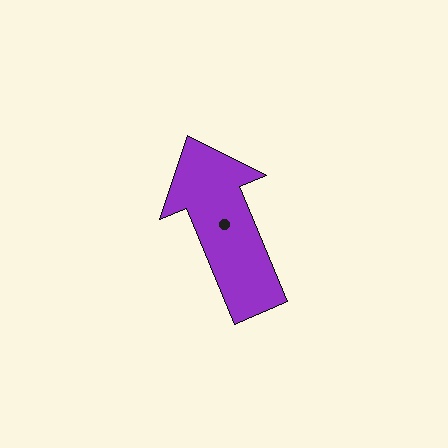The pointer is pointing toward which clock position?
Roughly 11 o'clock.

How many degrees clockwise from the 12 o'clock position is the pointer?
Approximately 337 degrees.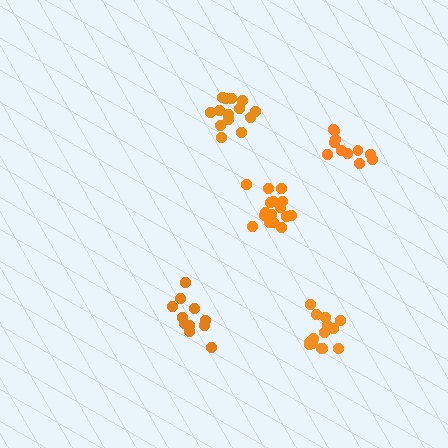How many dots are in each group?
Group 1: 11 dots, Group 2: 16 dots, Group 3: 11 dots, Group 4: 14 dots, Group 5: 14 dots (66 total).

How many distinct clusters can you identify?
There are 5 distinct clusters.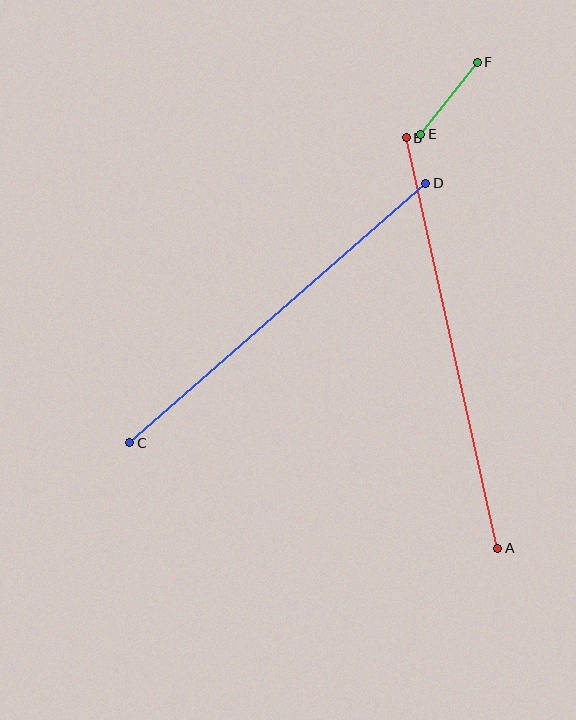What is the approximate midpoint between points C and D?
The midpoint is at approximately (278, 313) pixels.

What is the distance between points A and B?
The distance is approximately 421 pixels.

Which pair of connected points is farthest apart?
Points A and B are farthest apart.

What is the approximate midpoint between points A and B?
The midpoint is at approximately (452, 343) pixels.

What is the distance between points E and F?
The distance is approximately 92 pixels.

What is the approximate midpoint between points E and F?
The midpoint is at approximately (449, 98) pixels.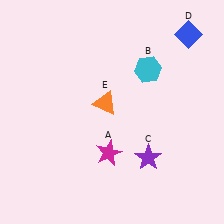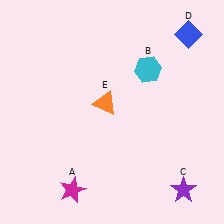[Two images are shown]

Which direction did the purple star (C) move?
The purple star (C) moved right.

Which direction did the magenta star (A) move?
The magenta star (A) moved down.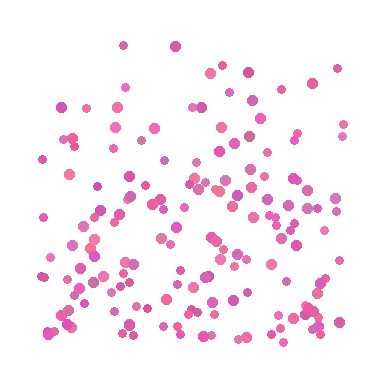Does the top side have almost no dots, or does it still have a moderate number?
Still a moderate number, just noticeably fewer than the bottom.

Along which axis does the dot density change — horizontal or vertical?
Vertical.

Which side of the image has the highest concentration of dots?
The bottom.